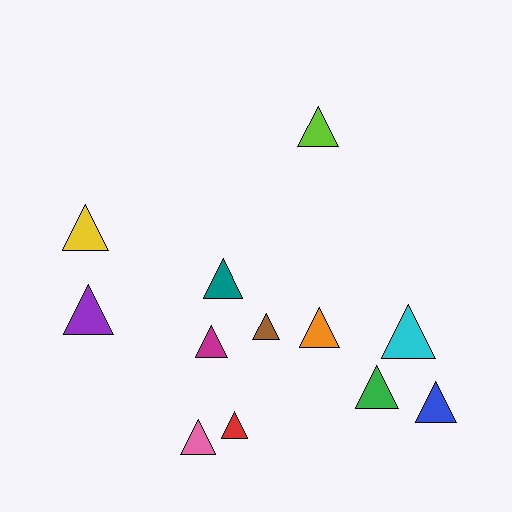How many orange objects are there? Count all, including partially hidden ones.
There is 1 orange object.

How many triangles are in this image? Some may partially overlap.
There are 12 triangles.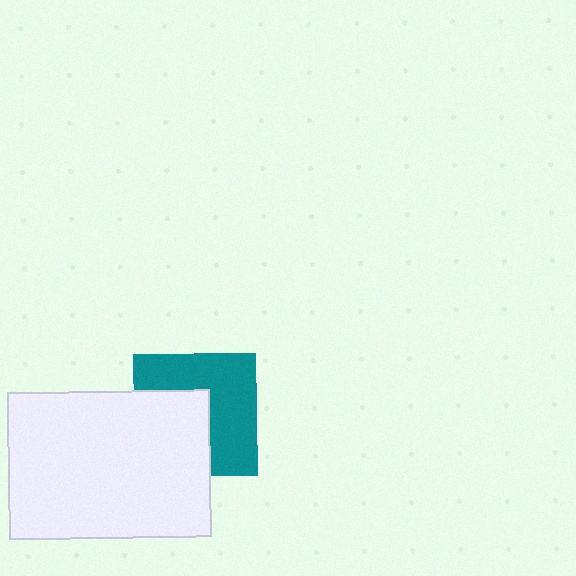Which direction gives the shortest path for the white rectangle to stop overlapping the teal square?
Moving toward the lower-left gives the shortest separation.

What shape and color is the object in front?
The object in front is a white rectangle.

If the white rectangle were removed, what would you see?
You would see the complete teal square.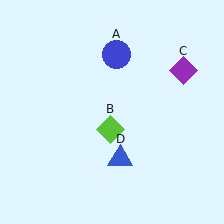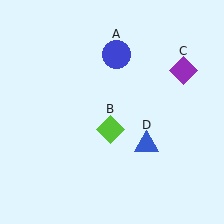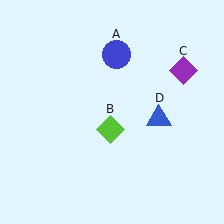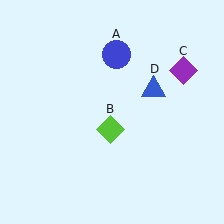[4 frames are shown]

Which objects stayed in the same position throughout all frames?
Blue circle (object A) and lime diamond (object B) and purple diamond (object C) remained stationary.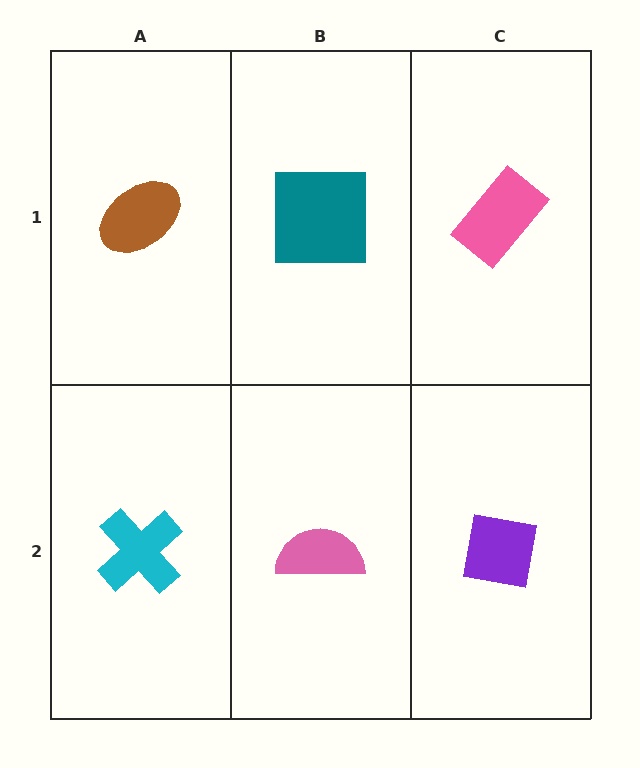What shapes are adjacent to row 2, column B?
A teal square (row 1, column B), a cyan cross (row 2, column A), a purple square (row 2, column C).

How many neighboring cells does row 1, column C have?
2.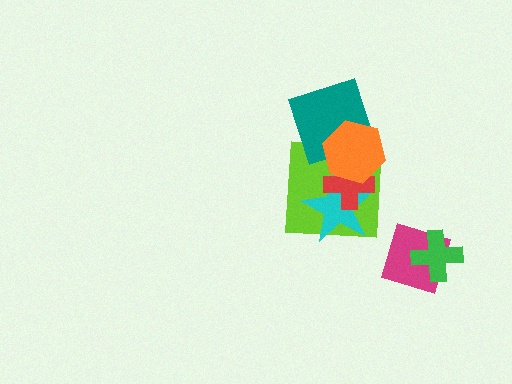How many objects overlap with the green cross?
1 object overlaps with the green cross.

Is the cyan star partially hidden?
Yes, it is partially covered by another shape.